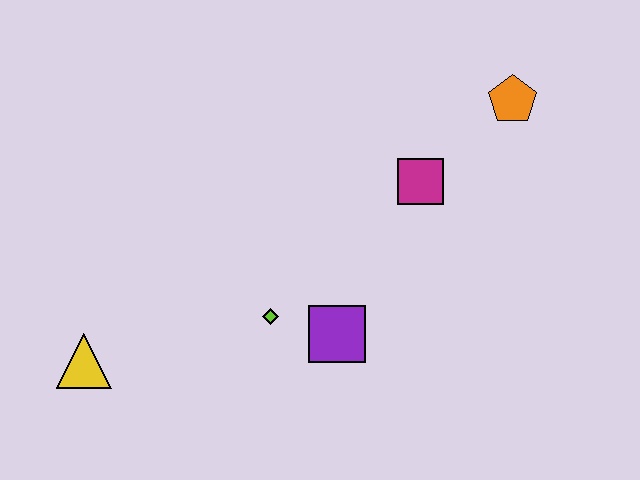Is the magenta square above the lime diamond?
Yes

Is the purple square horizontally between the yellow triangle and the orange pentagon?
Yes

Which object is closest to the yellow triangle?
The lime diamond is closest to the yellow triangle.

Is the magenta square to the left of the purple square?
No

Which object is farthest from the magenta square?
The yellow triangle is farthest from the magenta square.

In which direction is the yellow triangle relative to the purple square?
The yellow triangle is to the left of the purple square.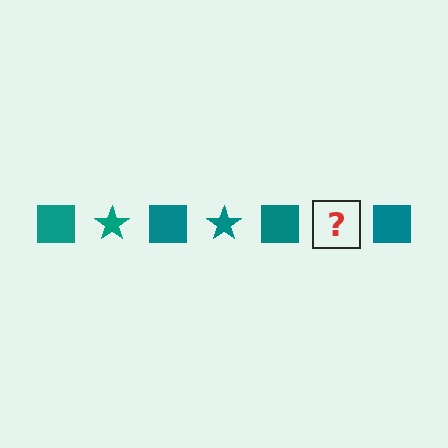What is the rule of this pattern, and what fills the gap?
The rule is that the pattern cycles through square, star shapes in teal. The gap should be filled with a teal star.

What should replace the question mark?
The question mark should be replaced with a teal star.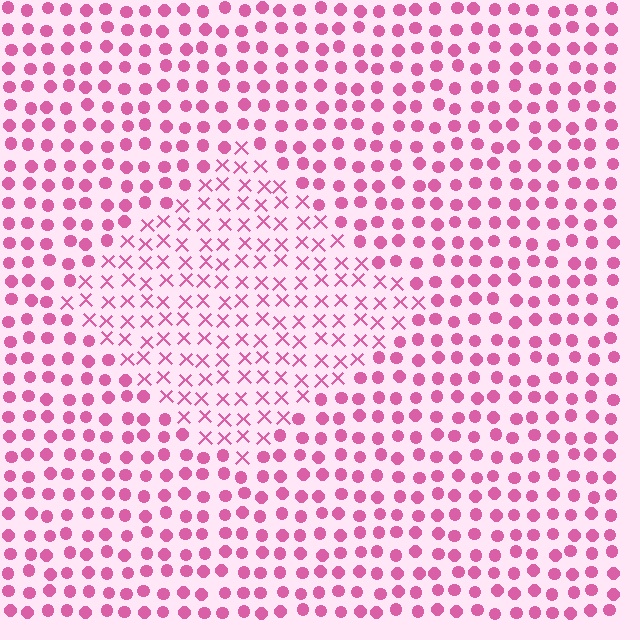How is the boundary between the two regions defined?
The boundary is defined by a change in element shape: X marks inside vs. circles outside. All elements share the same color and spacing.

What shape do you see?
I see a diamond.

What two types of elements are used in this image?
The image uses X marks inside the diamond region and circles outside it.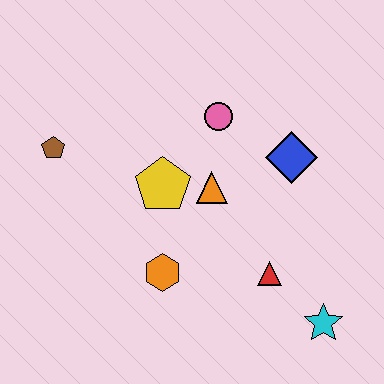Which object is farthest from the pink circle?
The cyan star is farthest from the pink circle.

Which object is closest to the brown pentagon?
The yellow pentagon is closest to the brown pentagon.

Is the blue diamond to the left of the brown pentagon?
No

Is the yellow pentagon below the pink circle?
Yes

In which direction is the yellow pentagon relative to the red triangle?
The yellow pentagon is to the left of the red triangle.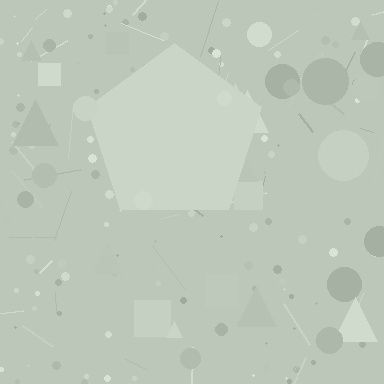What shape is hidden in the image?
A pentagon is hidden in the image.